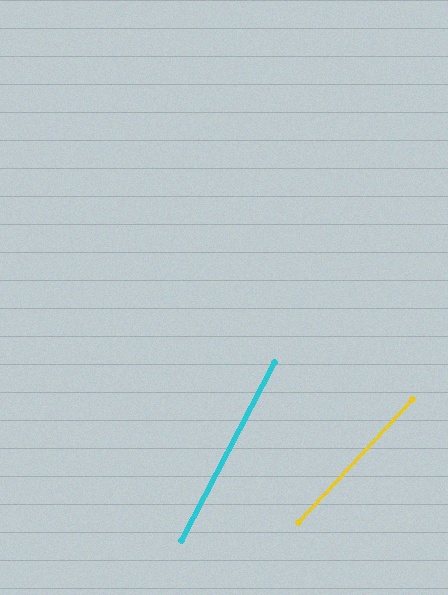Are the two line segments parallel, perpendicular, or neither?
Neither parallel nor perpendicular — they differ by about 15°.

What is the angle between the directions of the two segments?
Approximately 15 degrees.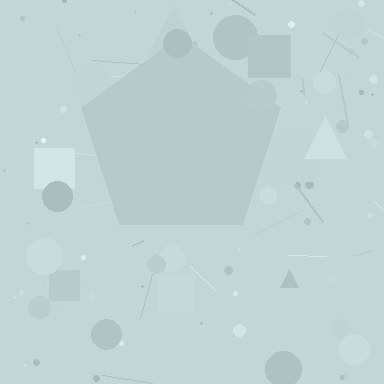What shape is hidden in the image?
A pentagon is hidden in the image.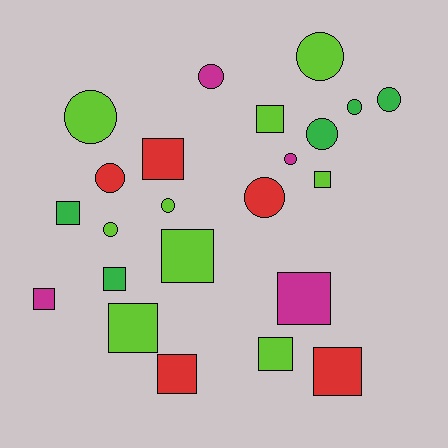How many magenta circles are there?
There are 2 magenta circles.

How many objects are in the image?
There are 23 objects.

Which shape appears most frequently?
Square, with 12 objects.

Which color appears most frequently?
Lime, with 9 objects.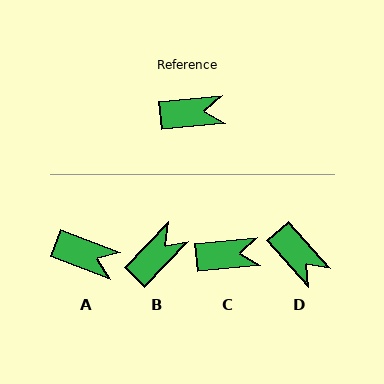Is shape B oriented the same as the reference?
No, it is off by about 41 degrees.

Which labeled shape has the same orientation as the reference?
C.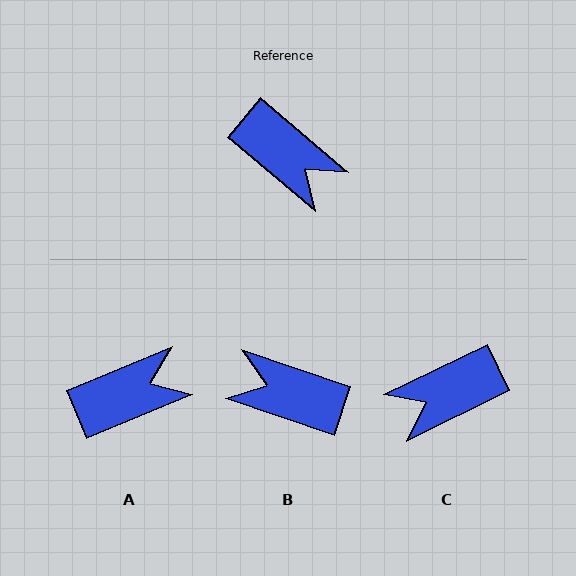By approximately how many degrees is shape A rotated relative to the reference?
Approximately 63 degrees counter-clockwise.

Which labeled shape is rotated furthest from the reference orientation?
B, about 158 degrees away.